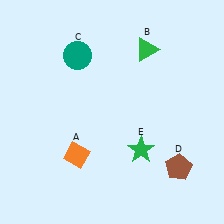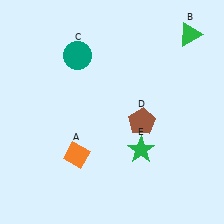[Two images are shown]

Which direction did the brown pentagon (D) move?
The brown pentagon (D) moved up.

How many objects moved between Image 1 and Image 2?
2 objects moved between the two images.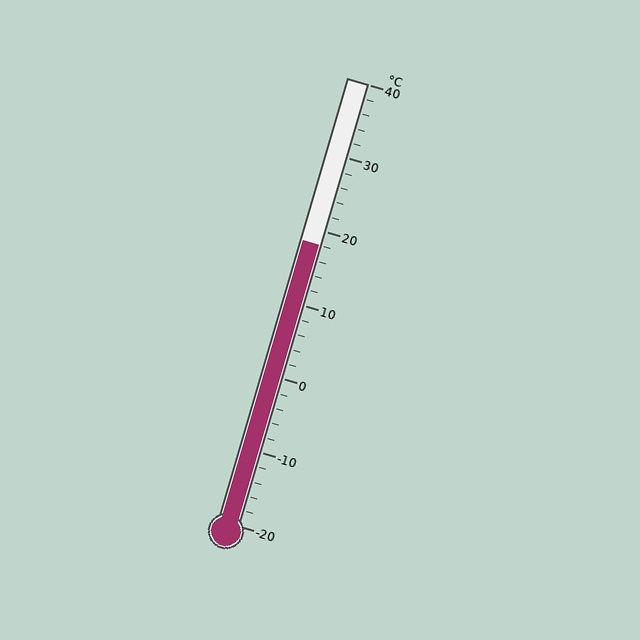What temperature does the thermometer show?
The thermometer shows approximately 18°C.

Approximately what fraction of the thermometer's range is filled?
The thermometer is filled to approximately 65% of its range.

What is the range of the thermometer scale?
The thermometer scale ranges from -20°C to 40°C.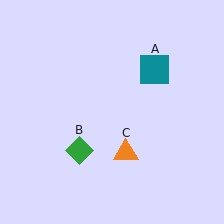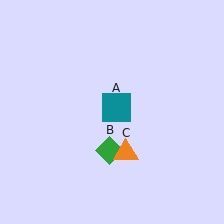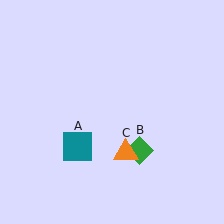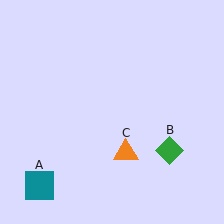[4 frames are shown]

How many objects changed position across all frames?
2 objects changed position: teal square (object A), green diamond (object B).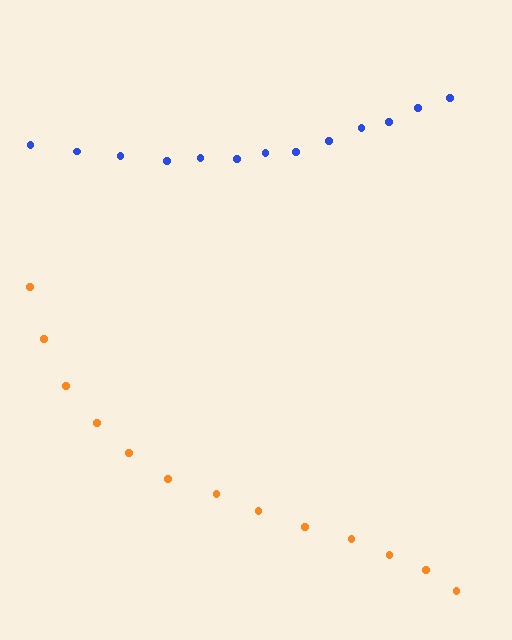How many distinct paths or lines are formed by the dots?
There are 2 distinct paths.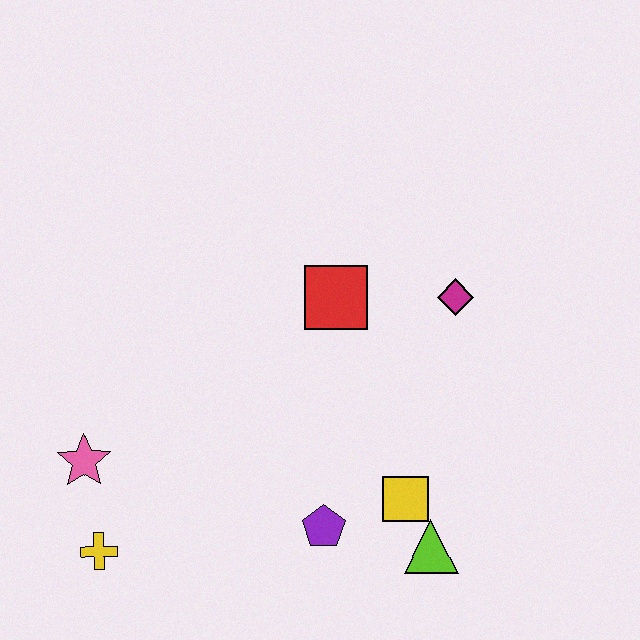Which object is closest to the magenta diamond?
The red square is closest to the magenta diamond.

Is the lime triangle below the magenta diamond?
Yes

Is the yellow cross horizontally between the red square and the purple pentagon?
No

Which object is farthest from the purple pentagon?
The magenta diamond is farthest from the purple pentagon.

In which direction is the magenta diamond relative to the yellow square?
The magenta diamond is above the yellow square.